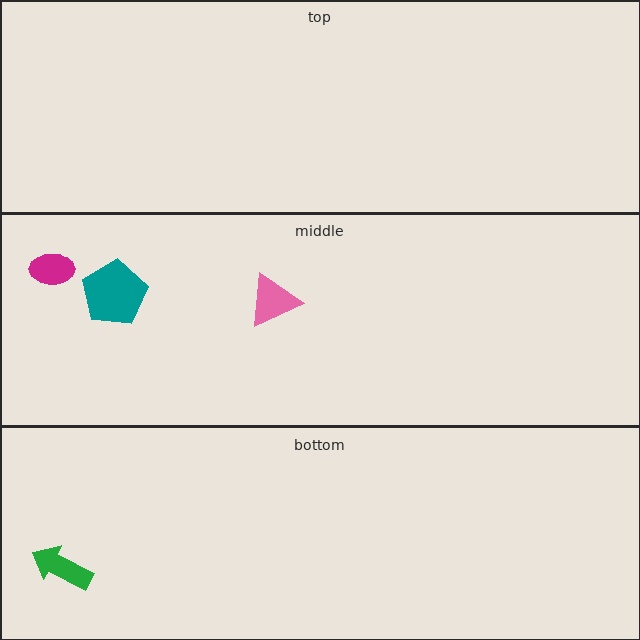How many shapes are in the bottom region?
1.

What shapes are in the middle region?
The teal pentagon, the pink triangle, the magenta ellipse.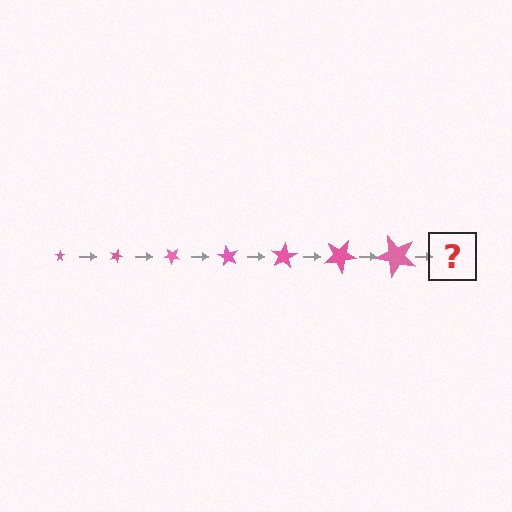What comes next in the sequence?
The next element should be a star, larger than the previous one and rotated 140 degrees from the start.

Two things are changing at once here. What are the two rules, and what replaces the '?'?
The two rules are that the star grows larger each step and it rotates 20 degrees each step. The '?' should be a star, larger than the previous one and rotated 140 degrees from the start.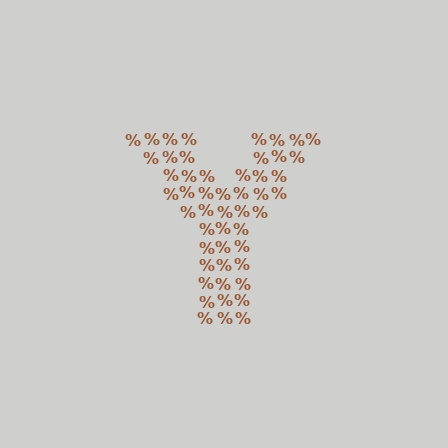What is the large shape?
The large shape is the letter Y.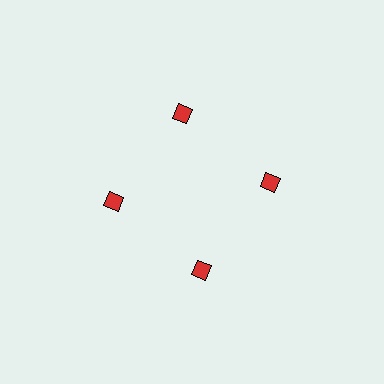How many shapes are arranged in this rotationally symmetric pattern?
There are 4 shapes, arranged in 4 groups of 1.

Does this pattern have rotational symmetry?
Yes, this pattern has 4-fold rotational symmetry. It looks the same after rotating 90 degrees around the center.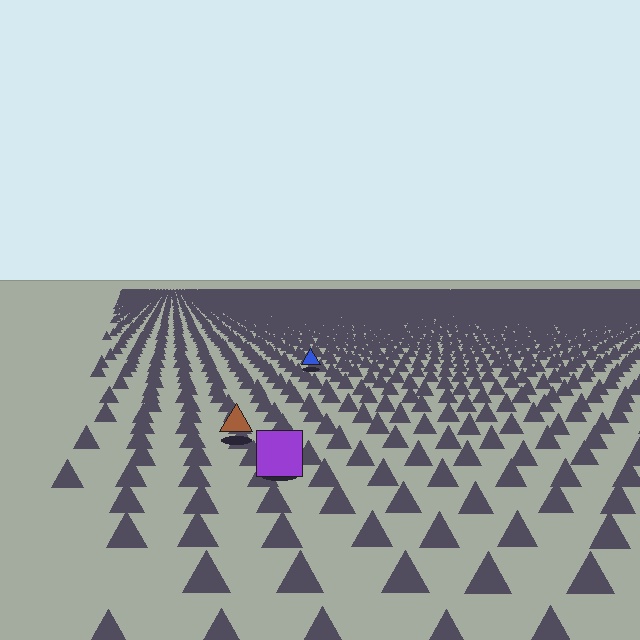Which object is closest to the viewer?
The purple square is closest. The texture marks near it are larger and more spread out.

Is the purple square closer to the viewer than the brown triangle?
Yes. The purple square is closer — you can tell from the texture gradient: the ground texture is coarser near it.